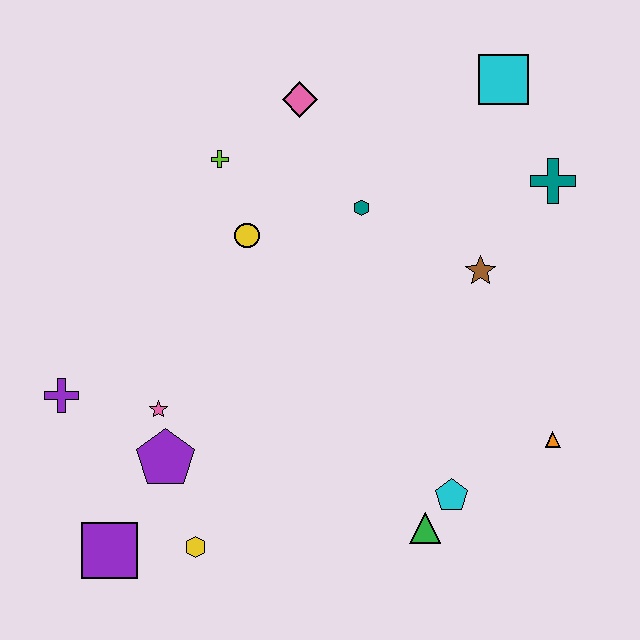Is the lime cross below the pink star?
No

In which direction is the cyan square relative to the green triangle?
The cyan square is above the green triangle.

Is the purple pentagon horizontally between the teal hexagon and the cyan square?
No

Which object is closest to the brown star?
The teal cross is closest to the brown star.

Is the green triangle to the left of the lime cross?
No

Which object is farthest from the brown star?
The purple square is farthest from the brown star.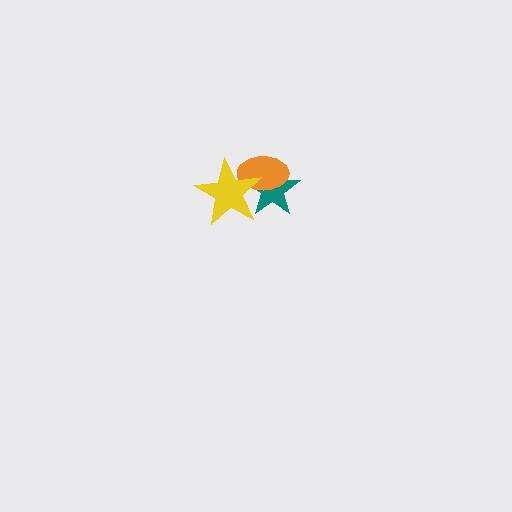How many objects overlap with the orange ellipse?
2 objects overlap with the orange ellipse.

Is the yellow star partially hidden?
No, no other shape covers it.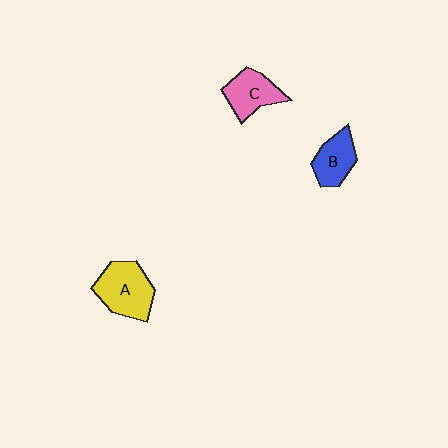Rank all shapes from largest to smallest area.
From largest to smallest: A (yellow), C (pink), B (blue).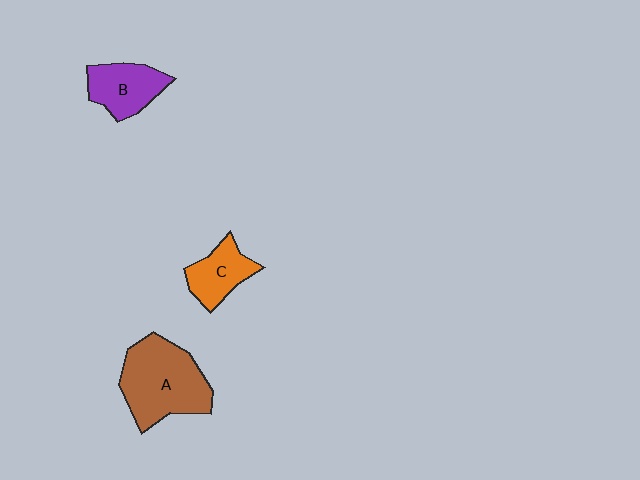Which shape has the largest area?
Shape A (brown).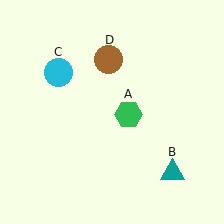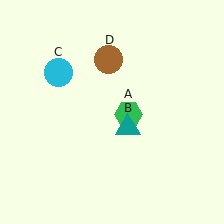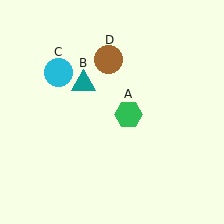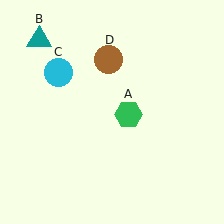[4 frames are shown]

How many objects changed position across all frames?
1 object changed position: teal triangle (object B).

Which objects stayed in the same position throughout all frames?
Green hexagon (object A) and cyan circle (object C) and brown circle (object D) remained stationary.